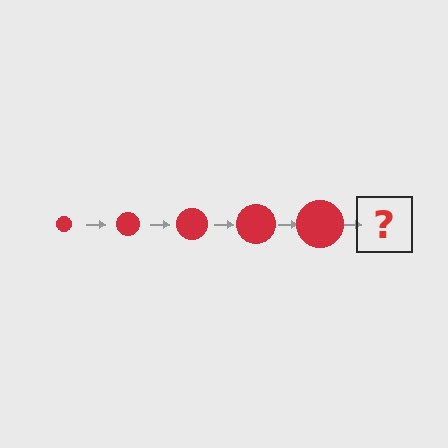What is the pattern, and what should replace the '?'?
The pattern is that the circle gets progressively larger each step. The '?' should be a red circle, larger than the previous one.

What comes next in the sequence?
The next element should be a red circle, larger than the previous one.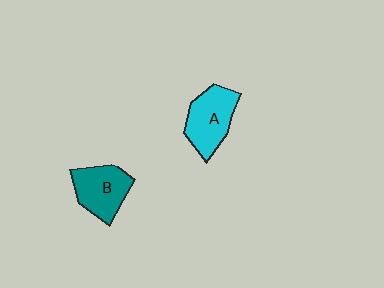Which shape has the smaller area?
Shape B (teal).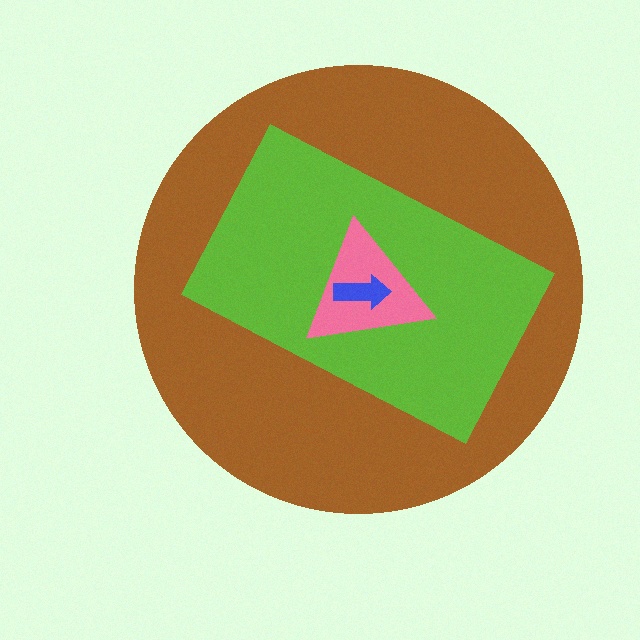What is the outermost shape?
The brown circle.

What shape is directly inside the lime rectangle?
The pink triangle.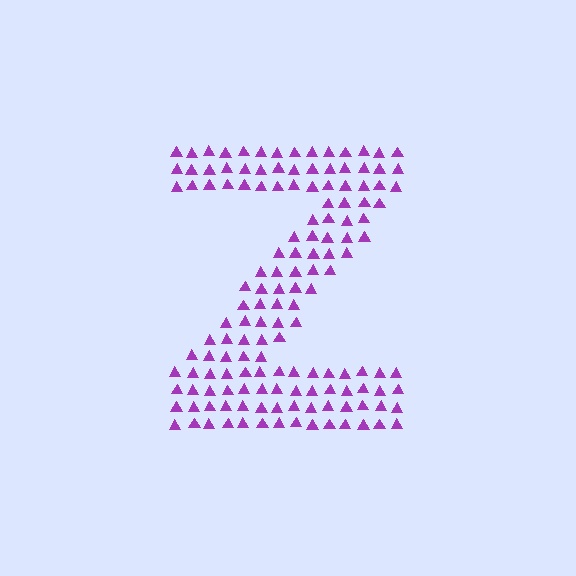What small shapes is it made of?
It is made of small triangles.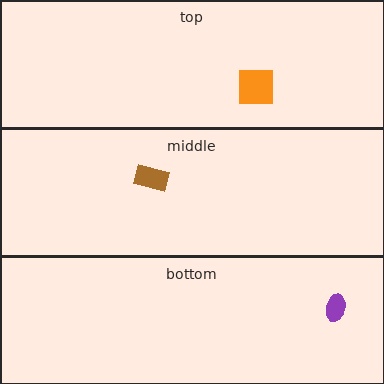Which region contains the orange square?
The top region.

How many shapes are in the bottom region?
1.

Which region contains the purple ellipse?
The bottom region.